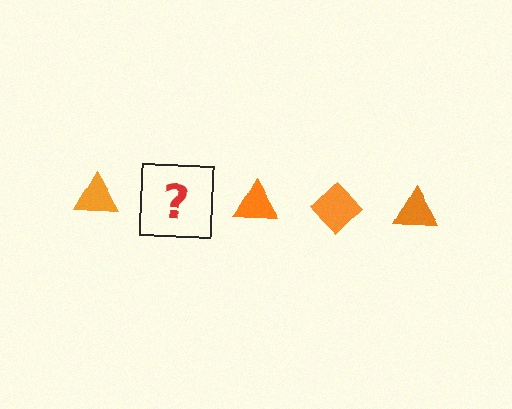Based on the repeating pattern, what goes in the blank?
The blank should be an orange diamond.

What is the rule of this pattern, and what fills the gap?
The rule is that the pattern cycles through triangle, diamond shapes in orange. The gap should be filled with an orange diamond.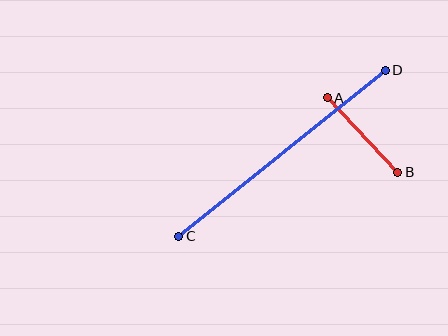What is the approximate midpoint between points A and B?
The midpoint is at approximately (362, 135) pixels.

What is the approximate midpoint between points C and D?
The midpoint is at approximately (282, 153) pixels.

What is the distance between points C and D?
The distance is approximately 265 pixels.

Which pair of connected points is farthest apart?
Points C and D are farthest apart.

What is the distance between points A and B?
The distance is approximately 103 pixels.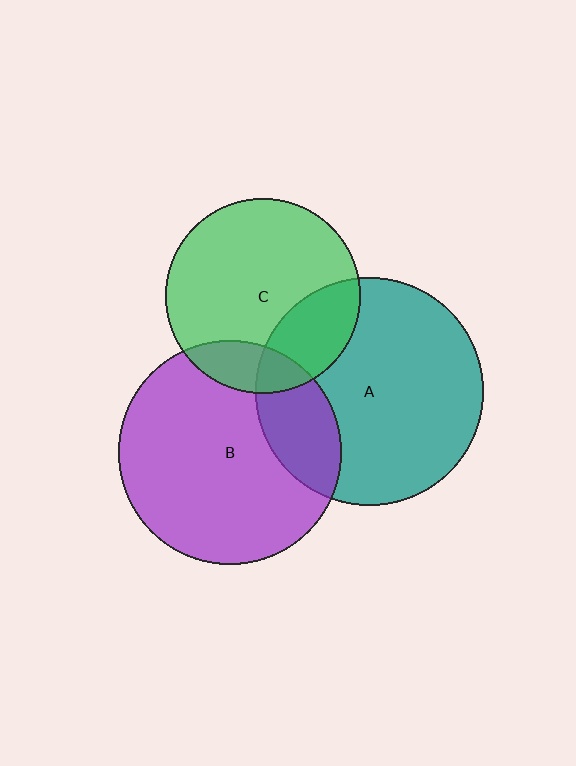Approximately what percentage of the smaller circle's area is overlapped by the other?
Approximately 25%.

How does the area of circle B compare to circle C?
Approximately 1.3 times.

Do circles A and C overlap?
Yes.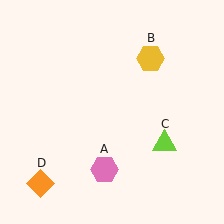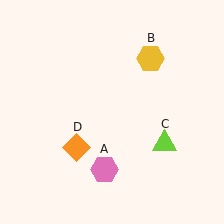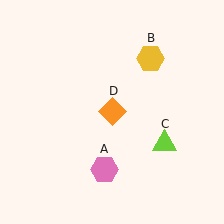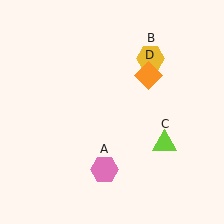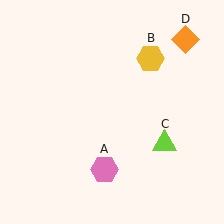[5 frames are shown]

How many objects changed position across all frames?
1 object changed position: orange diamond (object D).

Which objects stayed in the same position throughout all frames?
Pink hexagon (object A) and yellow hexagon (object B) and lime triangle (object C) remained stationary.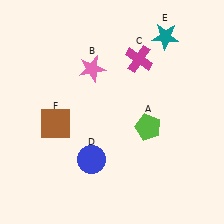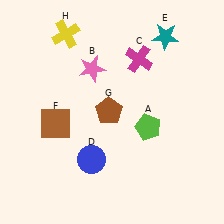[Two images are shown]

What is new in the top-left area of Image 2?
A brown pentagon (G) was added in the top-left area of Image 2.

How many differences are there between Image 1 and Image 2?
There are 2 differences between the two images.